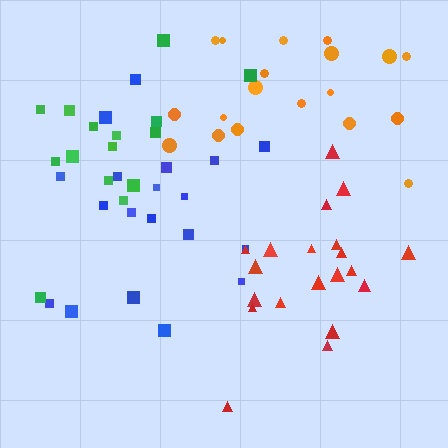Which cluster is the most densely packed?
Red.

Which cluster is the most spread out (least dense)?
Blue.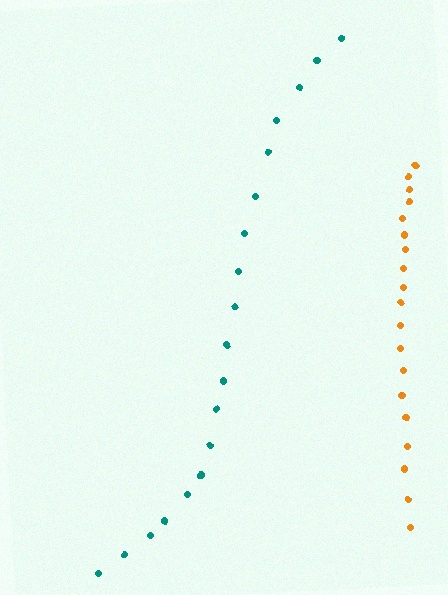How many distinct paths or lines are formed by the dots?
There are 2 distinct paths.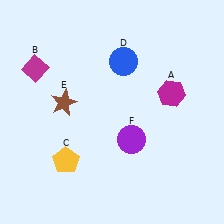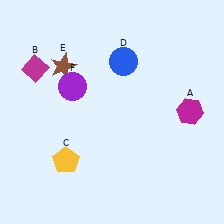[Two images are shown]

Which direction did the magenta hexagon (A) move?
The magenta hexagon (A) moved right.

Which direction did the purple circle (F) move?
The purple circle (F) moved left.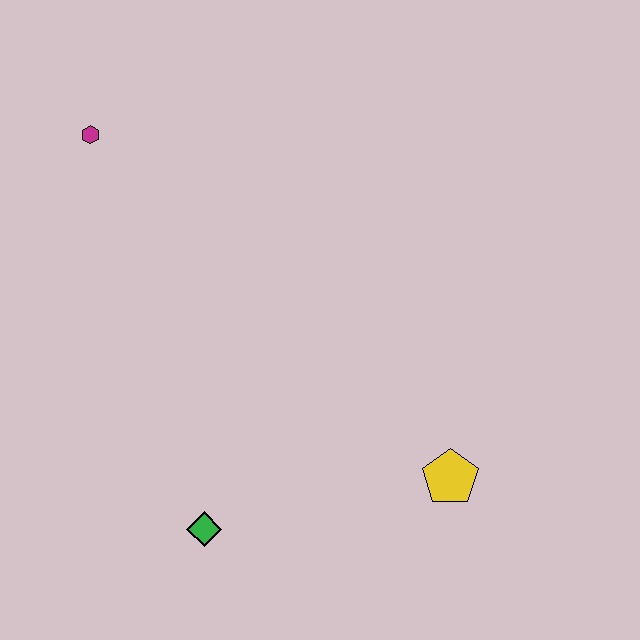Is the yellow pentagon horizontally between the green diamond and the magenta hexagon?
No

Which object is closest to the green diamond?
The yellow pentagon is closest to the green diamond.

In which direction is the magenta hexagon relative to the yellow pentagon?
The magenta hexagon is to the left of the yellow pentagon.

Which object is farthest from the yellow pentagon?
The magenta hexagon is farthest from the yellow pentagon.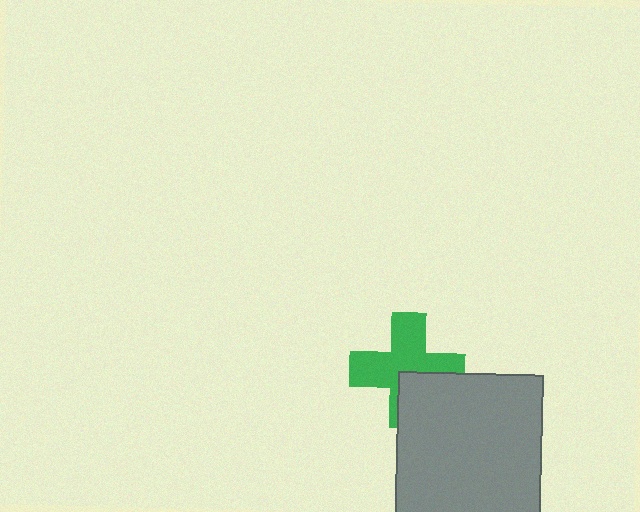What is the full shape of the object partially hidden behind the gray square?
The partially hidden object is a green cross.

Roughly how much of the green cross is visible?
Most of it is visible (roughly 70%).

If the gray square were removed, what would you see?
You would see the complete green cross.